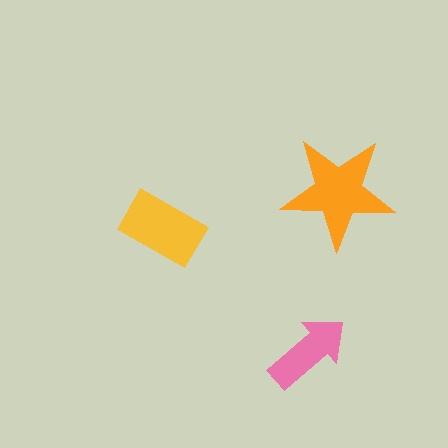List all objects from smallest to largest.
The pink arrow, the yellow rectangle, the orange star.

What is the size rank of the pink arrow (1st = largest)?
3rd.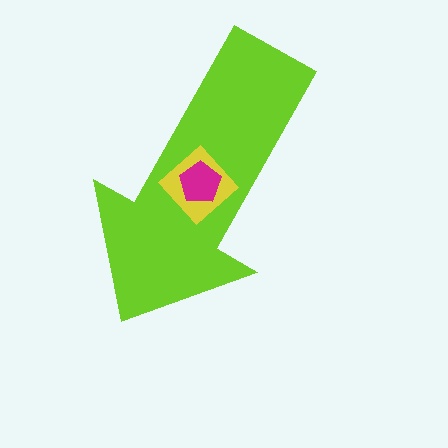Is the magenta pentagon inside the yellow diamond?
Yes.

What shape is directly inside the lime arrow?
The yellow diamond.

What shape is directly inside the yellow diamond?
The magenta pentagon.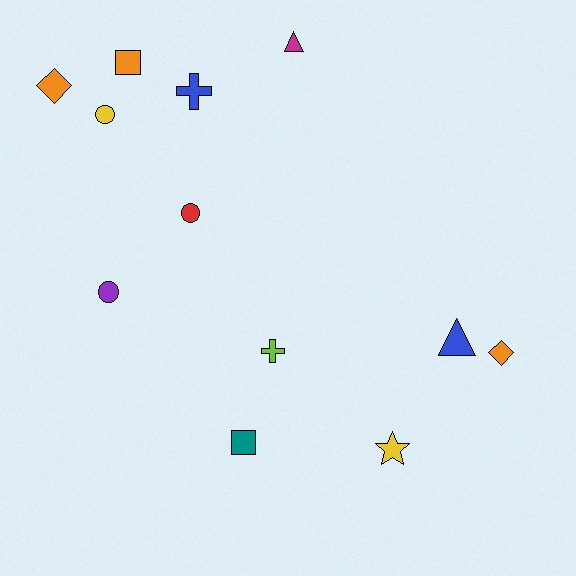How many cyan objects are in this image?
There are no cyan objects.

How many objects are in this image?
There are 12 objects.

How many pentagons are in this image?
There are no pentagons.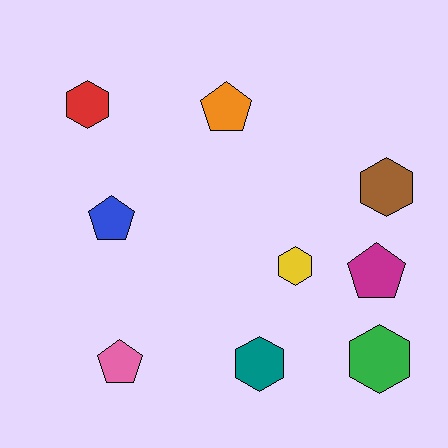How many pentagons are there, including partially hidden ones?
There are 4 pentagons.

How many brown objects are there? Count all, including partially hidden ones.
There is 1 brown object.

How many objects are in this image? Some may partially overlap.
There are 9 objects.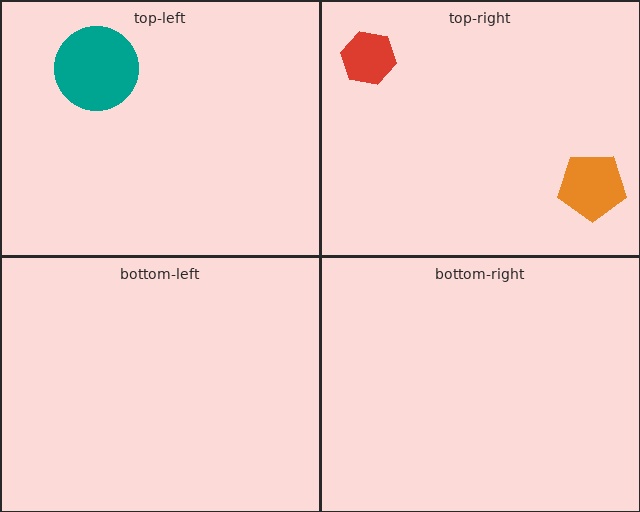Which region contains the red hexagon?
The top-right region.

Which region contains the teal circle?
The top-left region.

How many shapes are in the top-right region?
2.